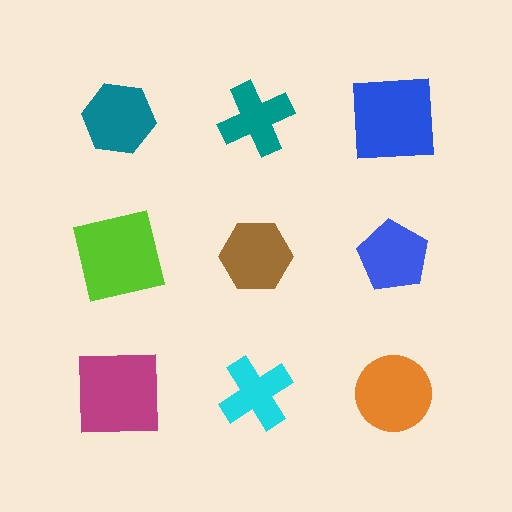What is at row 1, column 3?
A blue square.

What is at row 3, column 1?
A magenta square.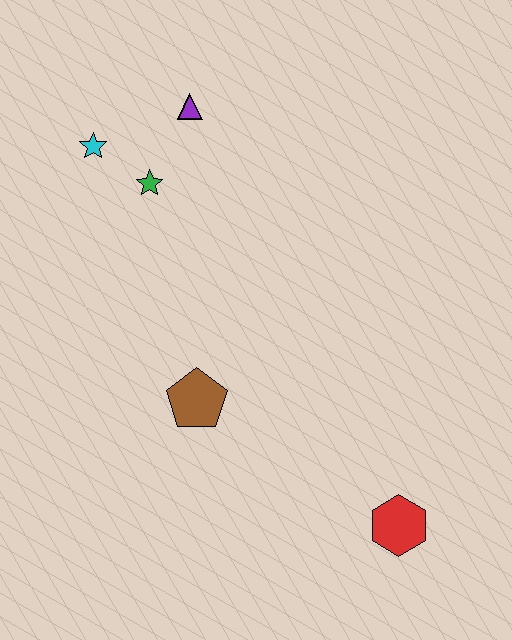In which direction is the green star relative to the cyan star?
The green star is to the right of the cyan star.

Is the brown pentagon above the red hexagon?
Yes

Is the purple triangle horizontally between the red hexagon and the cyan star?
Yes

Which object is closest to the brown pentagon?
The green star is closest to the brown pentagon.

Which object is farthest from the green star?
The red hexagon is farthest from the green star.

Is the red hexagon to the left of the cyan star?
No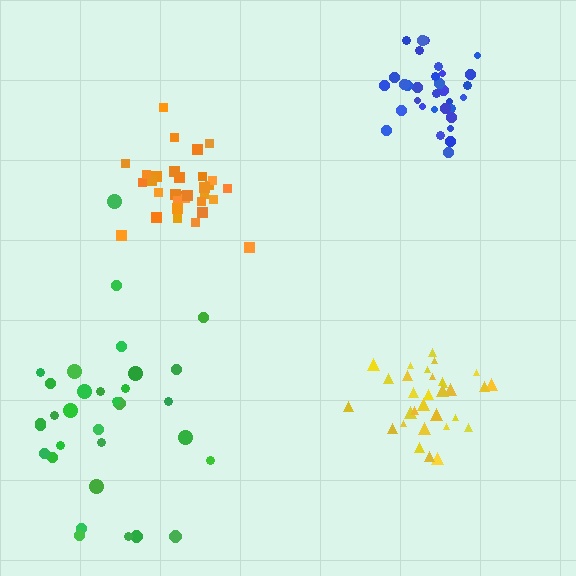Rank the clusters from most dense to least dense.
yellow, blue, orange, green.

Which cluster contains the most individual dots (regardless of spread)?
Orange (33).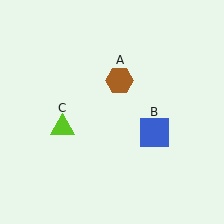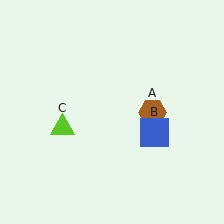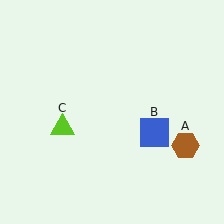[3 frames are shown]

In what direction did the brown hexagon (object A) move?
The brown hexagon (object A) moved down and to the right.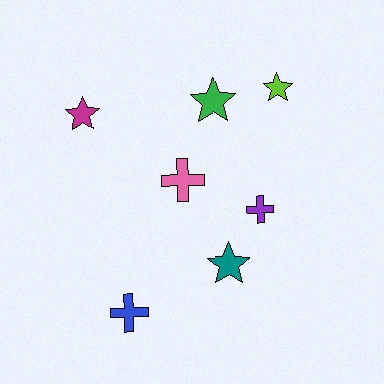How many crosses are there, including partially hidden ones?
There are 3 crosses.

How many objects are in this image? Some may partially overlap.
There are 7 objects.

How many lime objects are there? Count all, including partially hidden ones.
There is 1 lime object.